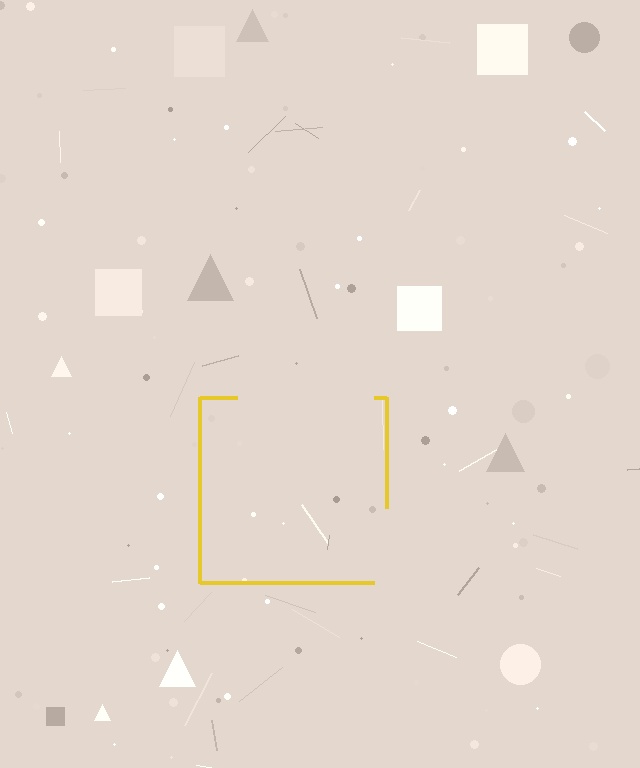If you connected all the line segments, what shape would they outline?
They would outline a square.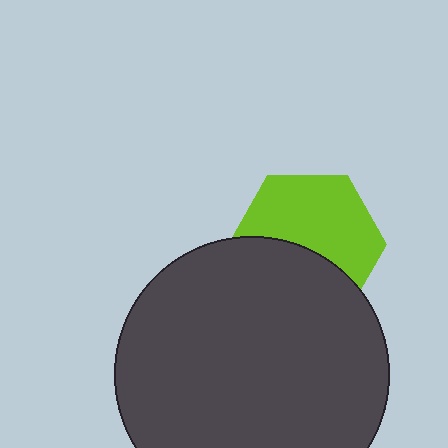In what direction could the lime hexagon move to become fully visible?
The lime hexagon could move up. That would shift it out from behind the dark gray circle entirely.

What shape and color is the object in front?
The object in front is a dark gray circle.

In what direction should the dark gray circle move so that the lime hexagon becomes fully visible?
The dark gray circle should move down. That is the shortest direction to clear the overlap and leave the lime hexagon fully visible.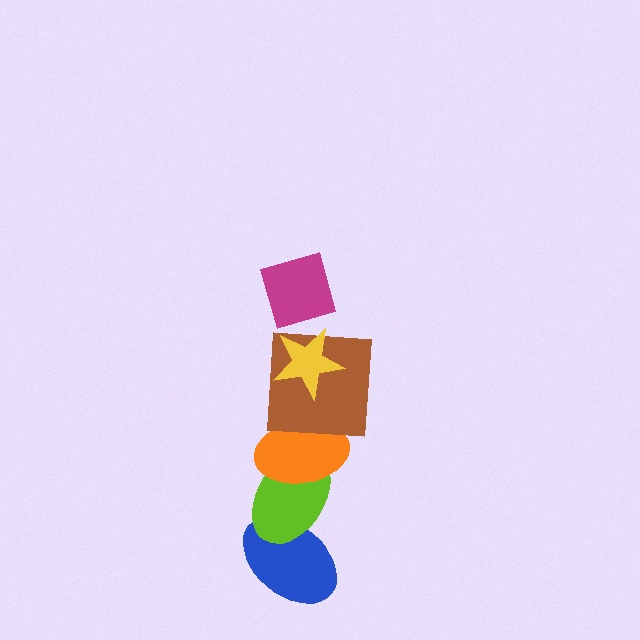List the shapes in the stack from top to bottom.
From top to bottom: the magenta diamond, the yellow star, the brown square, the orange ellipse, the lime ellipse, the blue ellipse.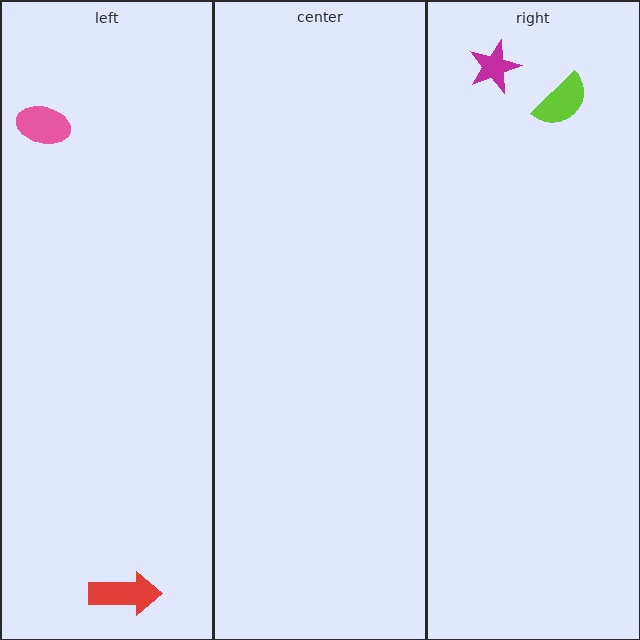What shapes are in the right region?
The lime semicircle, the magenta star.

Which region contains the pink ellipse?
The left region.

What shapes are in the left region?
The pink ellipse, the red arrow.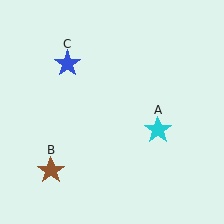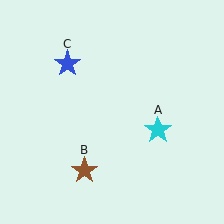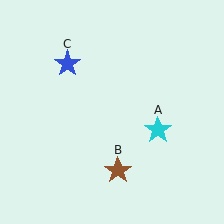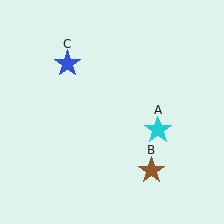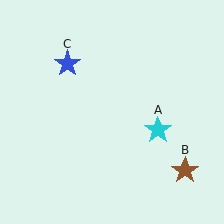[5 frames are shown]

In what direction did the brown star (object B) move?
The brown star (object B) moved right.